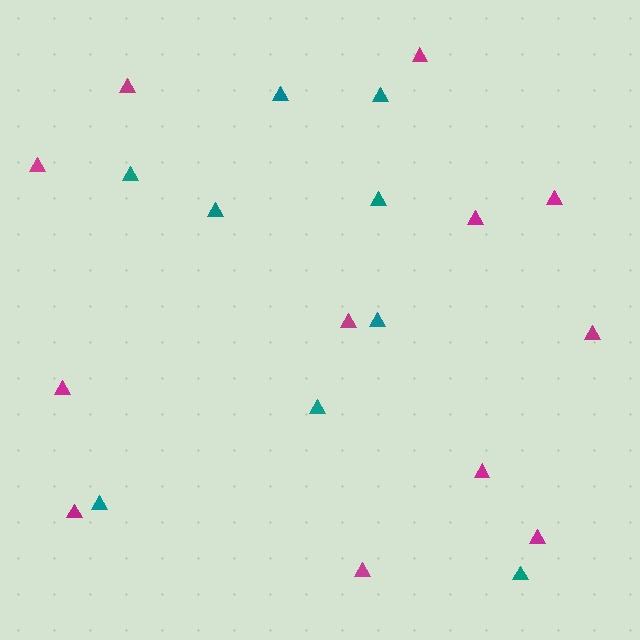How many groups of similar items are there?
There are 2 groups: one group of teal triangles (9) and one group of magenta triangles (12).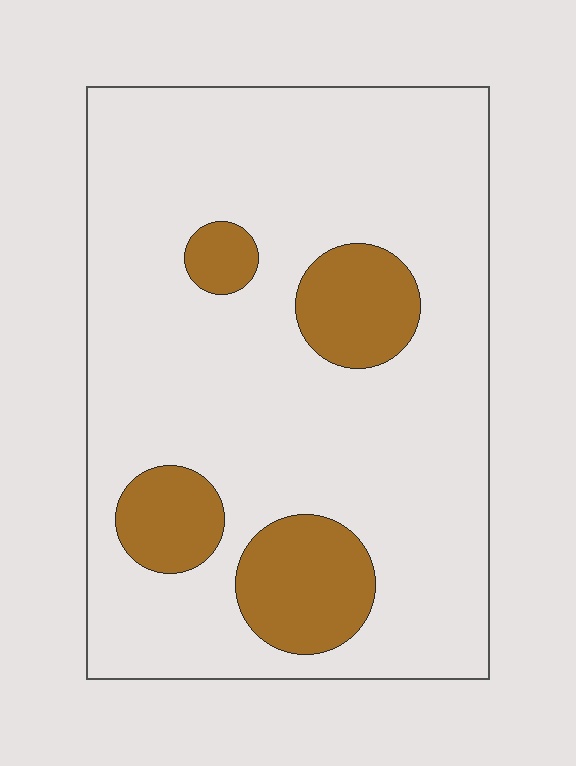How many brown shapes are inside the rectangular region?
4.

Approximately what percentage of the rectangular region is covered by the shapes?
Approximately 15%.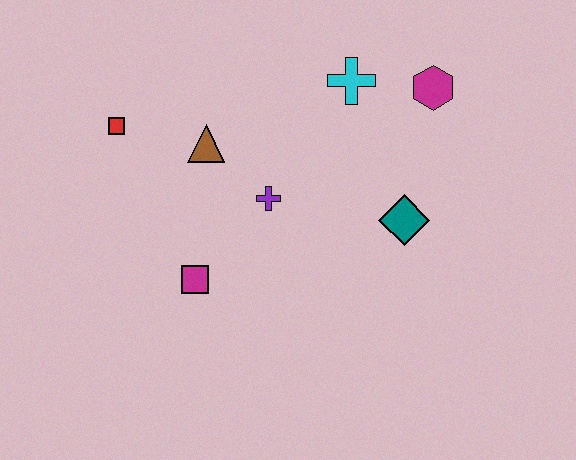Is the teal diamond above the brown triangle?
No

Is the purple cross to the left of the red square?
No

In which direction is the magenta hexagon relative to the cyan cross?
The magenta hexagon is to the right of the cyan cross.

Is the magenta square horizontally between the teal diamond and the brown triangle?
No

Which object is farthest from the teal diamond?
The red square is farthest from the teal diamond.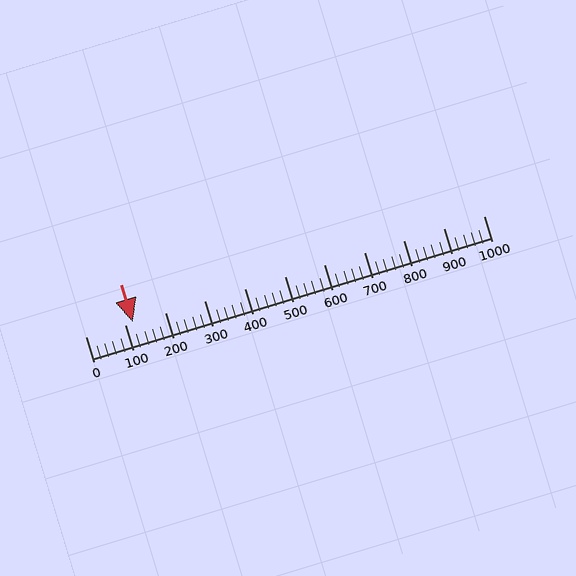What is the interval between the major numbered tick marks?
The major tick marks are spaced 100 units apart.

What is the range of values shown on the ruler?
The ruler shows values from 0 to 1000.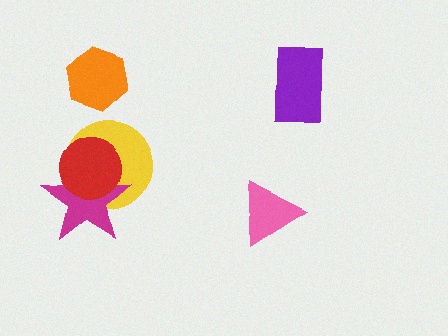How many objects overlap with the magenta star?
2 objects overlap with the magenta star.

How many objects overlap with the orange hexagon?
0 objects overlap with the orange hexagon.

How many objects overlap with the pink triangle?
0 objects overlap with the pink triangle.